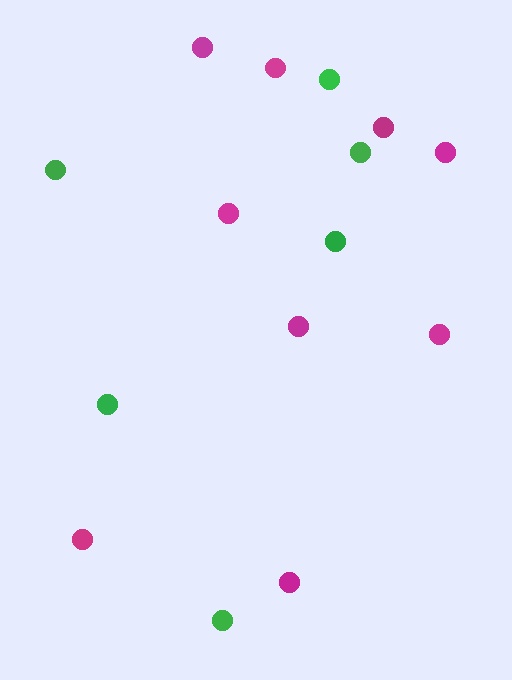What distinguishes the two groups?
There are 2 groups: one group of magenta circles (9) and one group of green circles (6).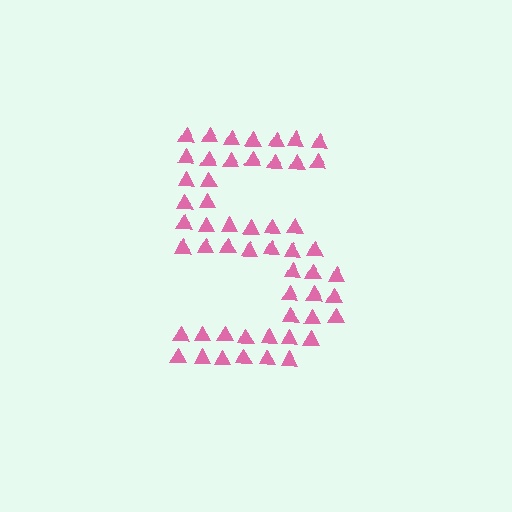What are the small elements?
The small elements are triangles.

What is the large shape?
The large shape is the digit 5.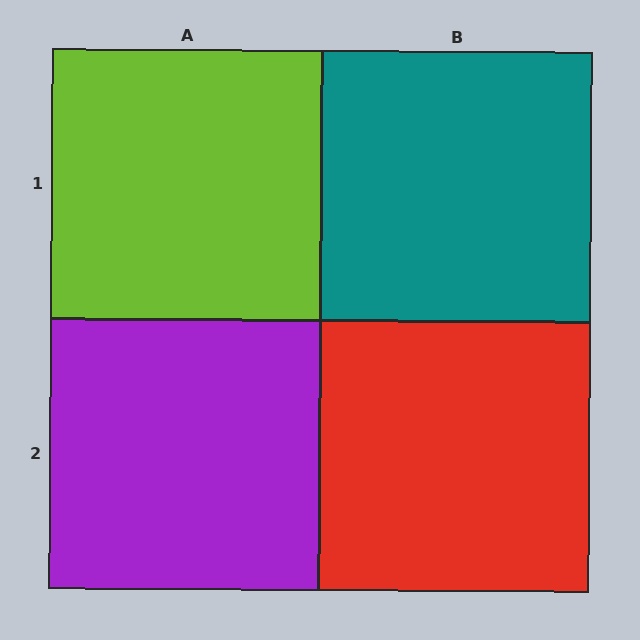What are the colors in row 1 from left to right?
Lime, teal.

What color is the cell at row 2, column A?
Purple.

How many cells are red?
1 cell is red.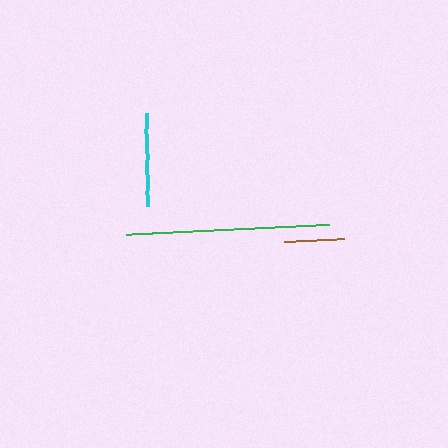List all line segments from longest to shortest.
From longest to shortest: green, cyan, brown.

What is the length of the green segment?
The green segment is approximately 203 pixels long.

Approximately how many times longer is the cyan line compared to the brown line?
The cyan line is approximately 1.6 times the length of the brown line.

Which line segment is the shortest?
The brown line is the shortest at approximately 60 pixels.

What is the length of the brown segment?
The brown segment is approximately 60 pixels long.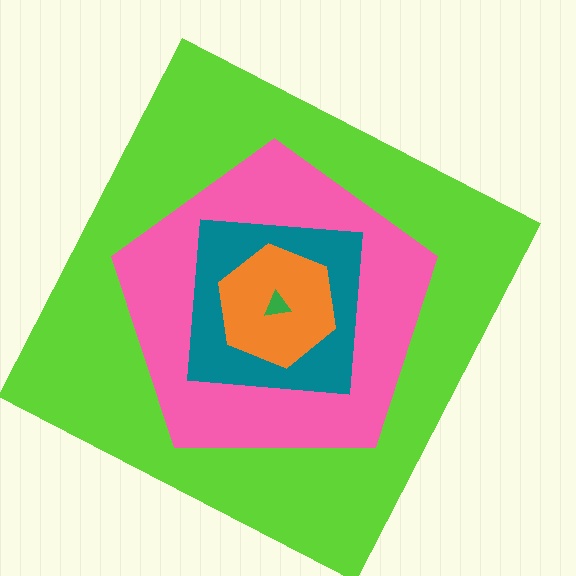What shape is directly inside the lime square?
The pink pentagon.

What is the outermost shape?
The lime square.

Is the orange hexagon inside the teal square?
Yes.